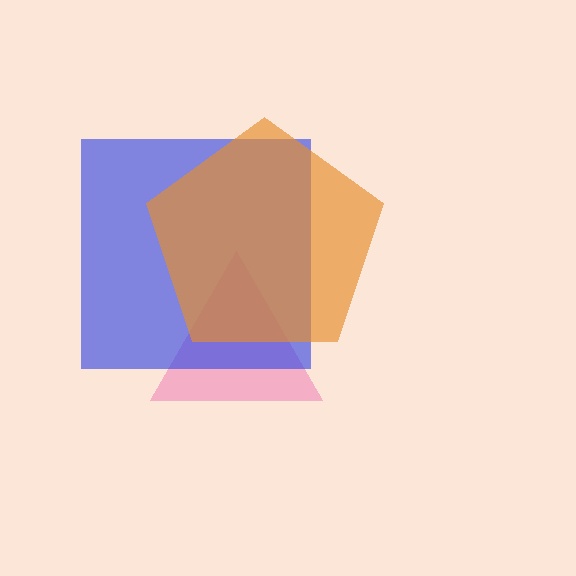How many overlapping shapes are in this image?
There are 3 overlapping shapes in the image.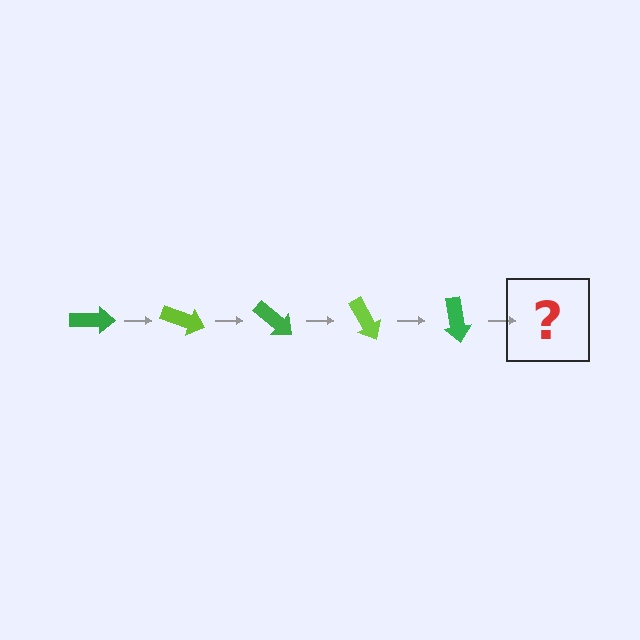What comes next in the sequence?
The next element should be a lime arrow, rotated 100 degrees from the start.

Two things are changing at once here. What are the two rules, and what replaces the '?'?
The two rules are that it rotates 20 degrees each step and the color cycles through green and lime. The '?' should be a lime arrow, rotated 100 degrees from the start.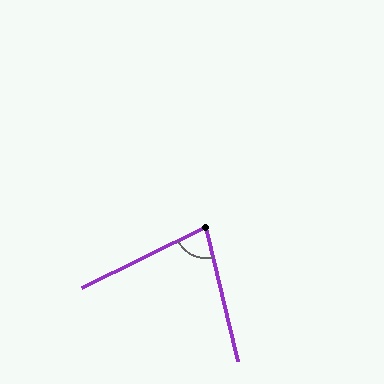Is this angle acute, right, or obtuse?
It is acute.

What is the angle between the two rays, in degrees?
Approximately 77 degrees.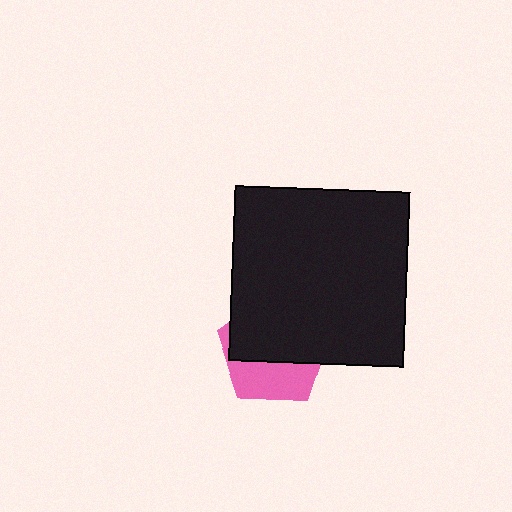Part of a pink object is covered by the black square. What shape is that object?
It is a pentagon.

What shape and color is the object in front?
The object in front is a black square.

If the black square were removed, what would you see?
You would see the complete pink pentagon.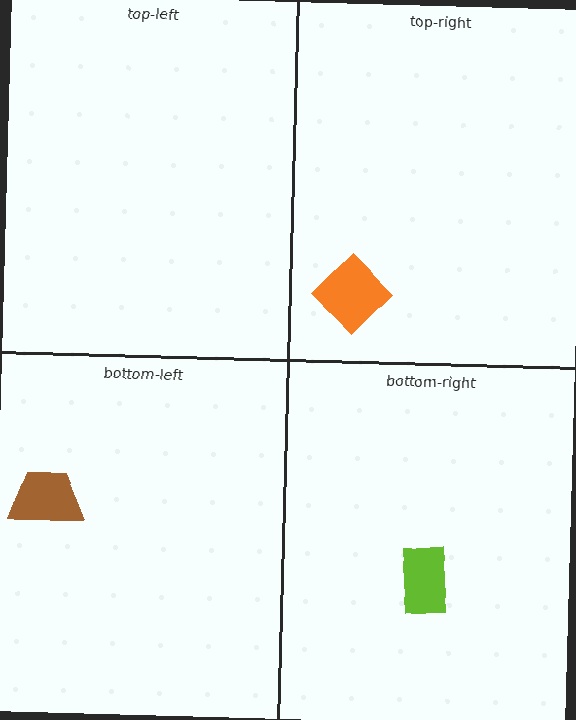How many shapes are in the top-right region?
1.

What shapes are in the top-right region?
The orange diamond.